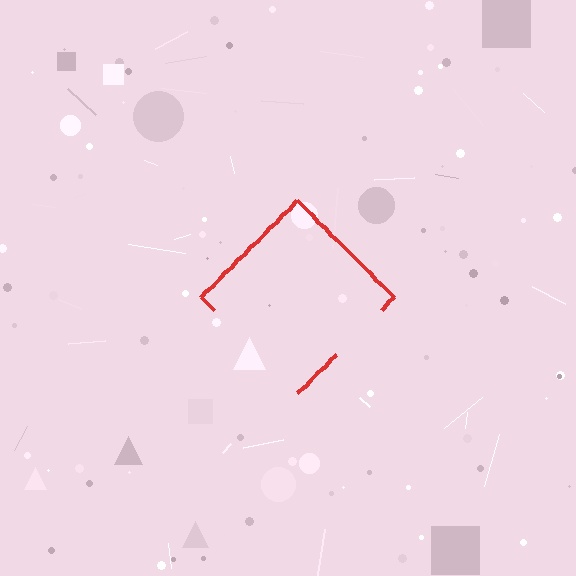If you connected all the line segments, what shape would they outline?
They would outline a diamond.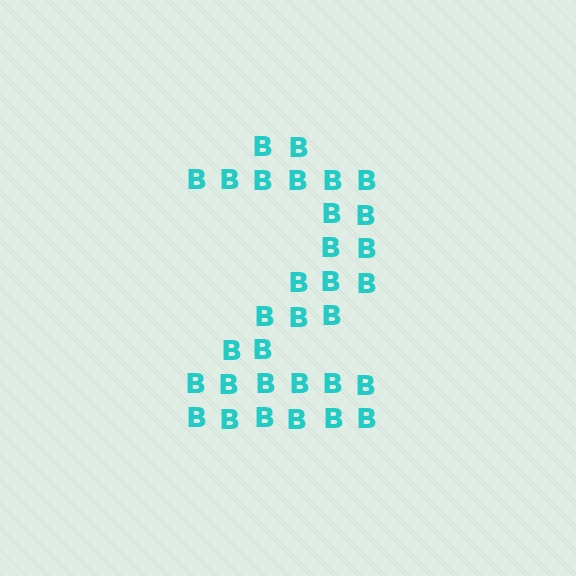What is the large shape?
The large shape is the digit 2.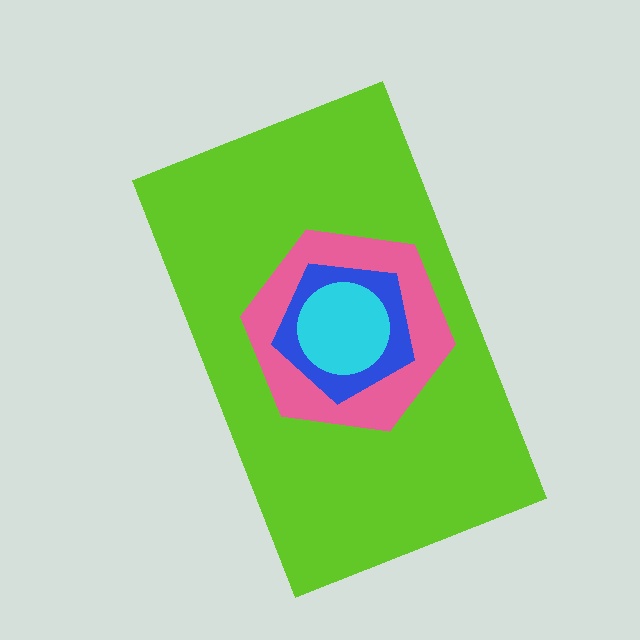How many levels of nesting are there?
4.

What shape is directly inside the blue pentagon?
The cyan circle.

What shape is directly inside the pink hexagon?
The blue pentagon.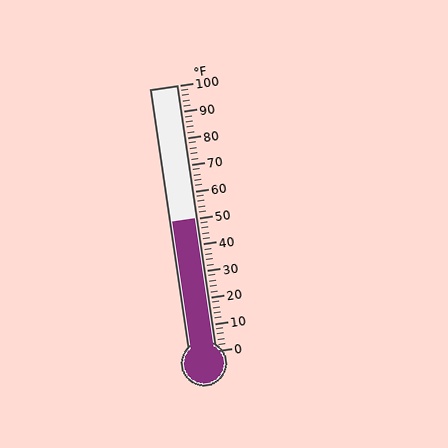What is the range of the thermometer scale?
The thermometer scale ranges from 0°F to 100°F.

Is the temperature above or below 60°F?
The temperature is below 60°F.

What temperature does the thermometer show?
The thermometer shows approximately 50°F.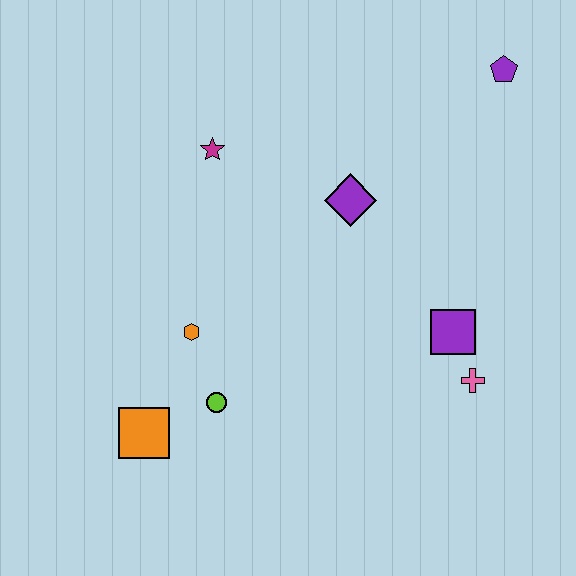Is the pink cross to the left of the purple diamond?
No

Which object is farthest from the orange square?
The purple pentagon is farthest from the orange square.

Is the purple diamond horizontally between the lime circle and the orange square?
No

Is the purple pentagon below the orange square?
No